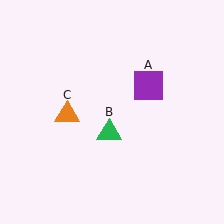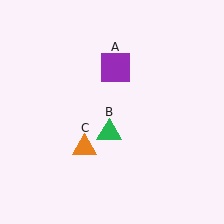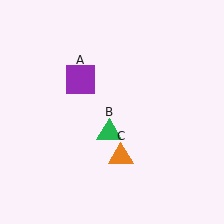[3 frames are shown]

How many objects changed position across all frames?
2 objects changed position: purple square (object A), orange triangle (object C).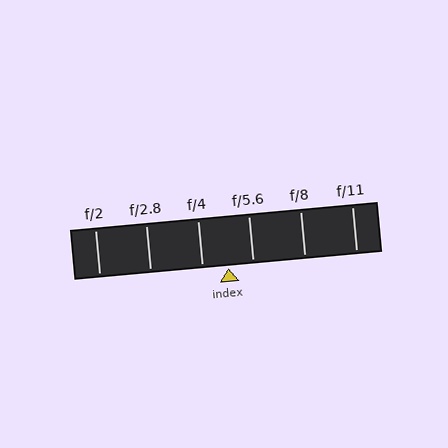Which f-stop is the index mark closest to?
The index mark is closest to f/5.6.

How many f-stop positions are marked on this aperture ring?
There are 6 f-stop positions marked.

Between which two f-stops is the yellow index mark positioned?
The index mark is between f/4 and f/5.6.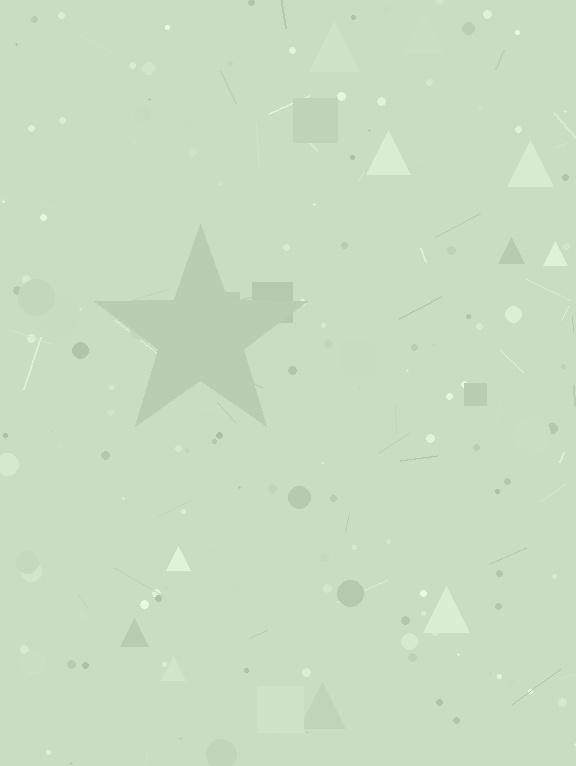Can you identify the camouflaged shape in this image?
The camouflaged shape is a star.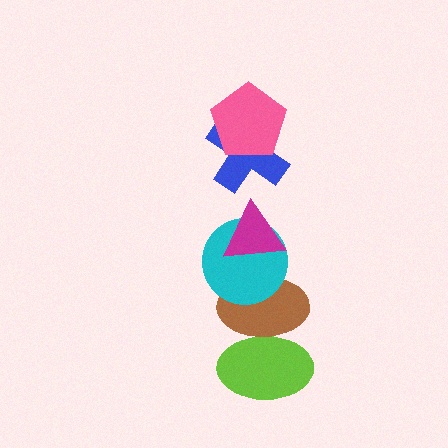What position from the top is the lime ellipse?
The lime ellipse is 6th from the top.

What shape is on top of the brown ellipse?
The cyan circle is on top of the brown ellipse.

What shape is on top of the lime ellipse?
The brown ellipse is on top of the lime ellipse.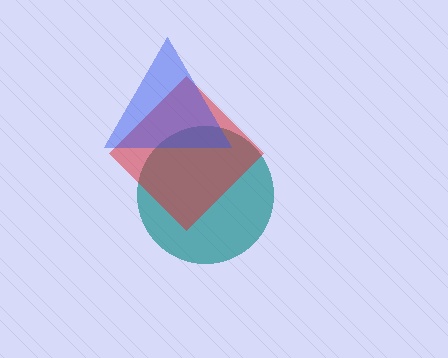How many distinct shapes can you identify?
There are 3 distinct shapes: a teal circle, a red diamond, a blue triangle.